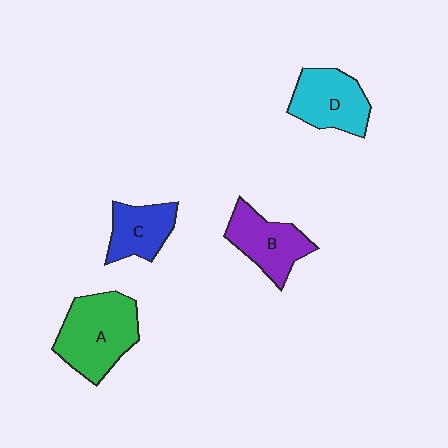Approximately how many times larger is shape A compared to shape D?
Approximately 1.3 times.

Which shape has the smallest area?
Shape C (blue).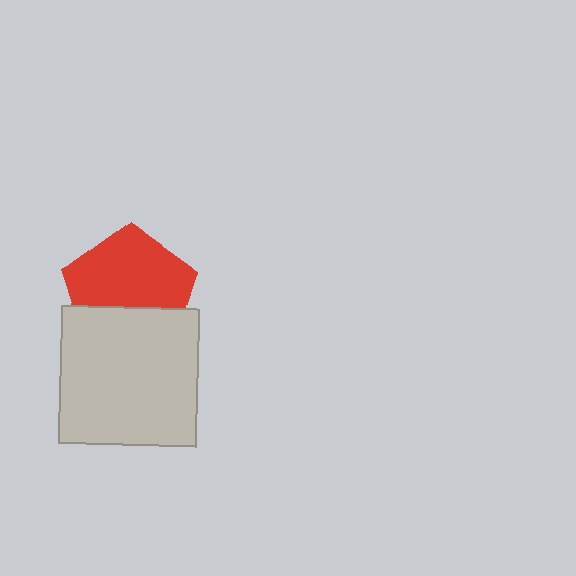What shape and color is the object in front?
The object in front is a light gray rectangle.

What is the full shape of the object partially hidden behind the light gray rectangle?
The partially hidden object is a red pentagon.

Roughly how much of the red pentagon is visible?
About half of it is visible (roughly 64%).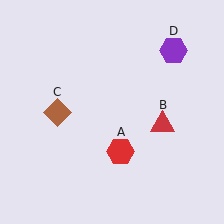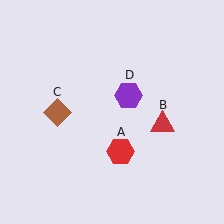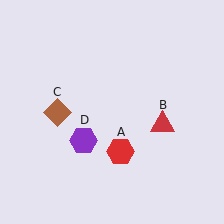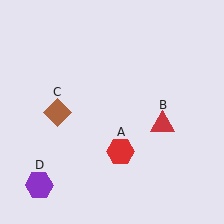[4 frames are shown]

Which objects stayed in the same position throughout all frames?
Red hexagon (object A) and red triangle (object B) and brown diamond (object C) remained stationary.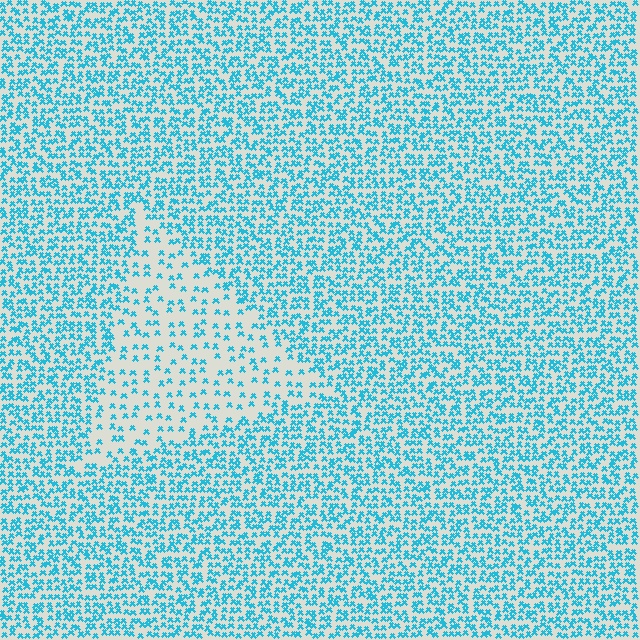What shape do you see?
I see a triangle.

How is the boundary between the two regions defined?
The boundary is defined by a change in element density (approximately 2.4x ratio). All elements are the same color, size, and shape.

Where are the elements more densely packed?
The elements are more densely packed outside the triangle boundary.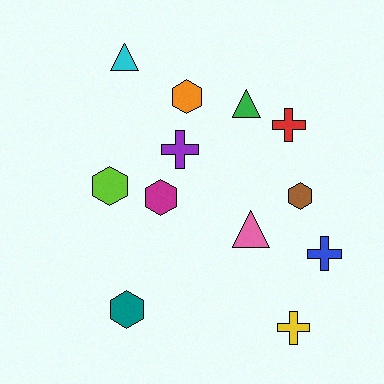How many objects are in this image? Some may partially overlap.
There are 12 objects.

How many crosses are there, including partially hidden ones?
There are 4 crosses.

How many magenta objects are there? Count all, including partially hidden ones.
There is 1 magenta object.